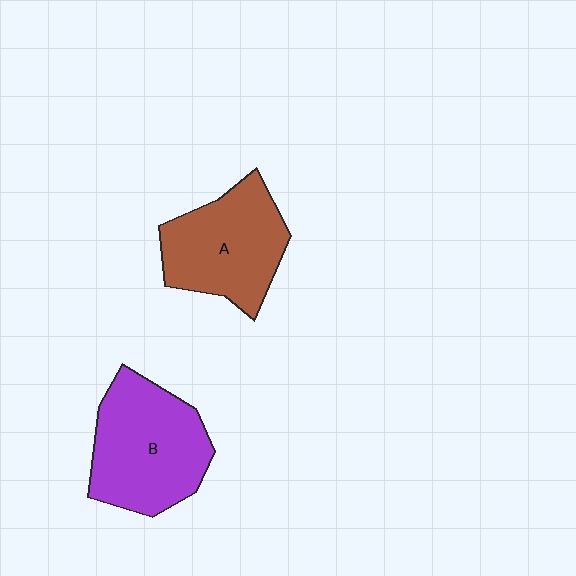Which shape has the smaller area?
Shape A (brown).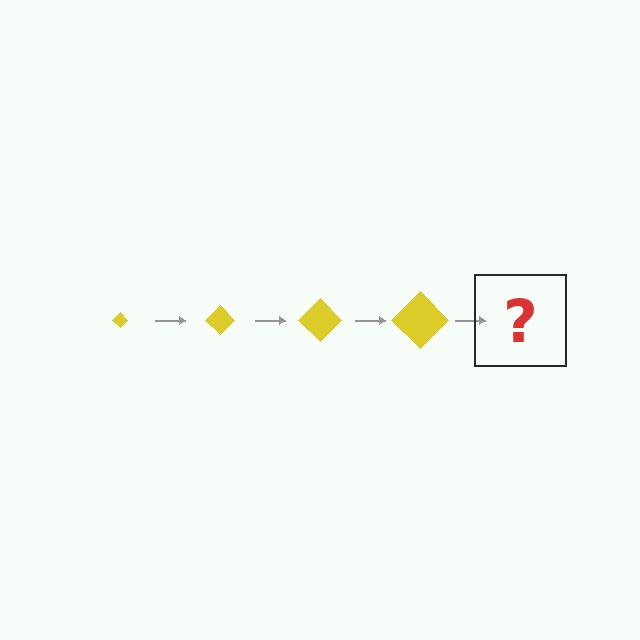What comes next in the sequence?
The next element should be a yellow diamond, larger than the previous one.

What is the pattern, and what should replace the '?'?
The pattern is that the diamond gets progressively larger each step. The '?' should be a yellow diamond, larger than the previous one.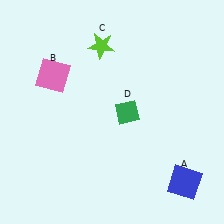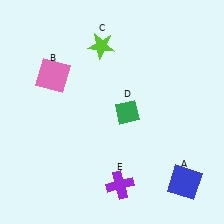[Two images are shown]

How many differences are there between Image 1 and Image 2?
There is 1 difference between the two images.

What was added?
A purple cross (E) was added in Image 2.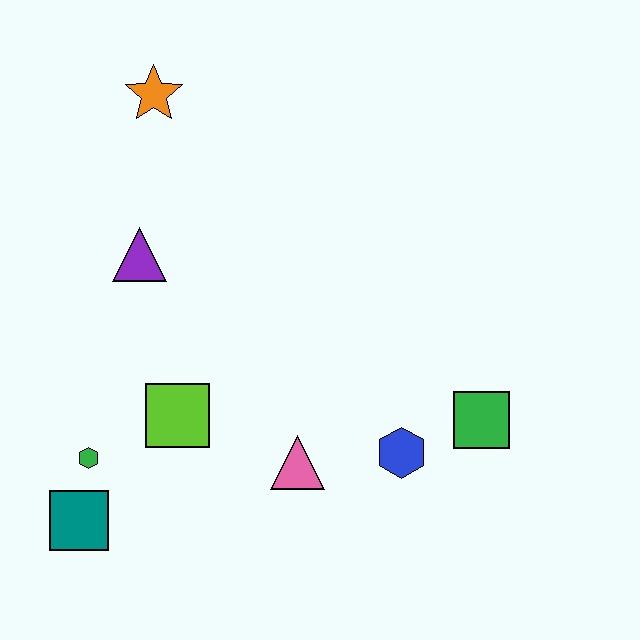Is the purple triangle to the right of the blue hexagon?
No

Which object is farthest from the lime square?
The orange star is farthest from the lime square.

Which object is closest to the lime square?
The green hexagon is closest to the lime square.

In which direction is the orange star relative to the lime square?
The orange star is above the lime square.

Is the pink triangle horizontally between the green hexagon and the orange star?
No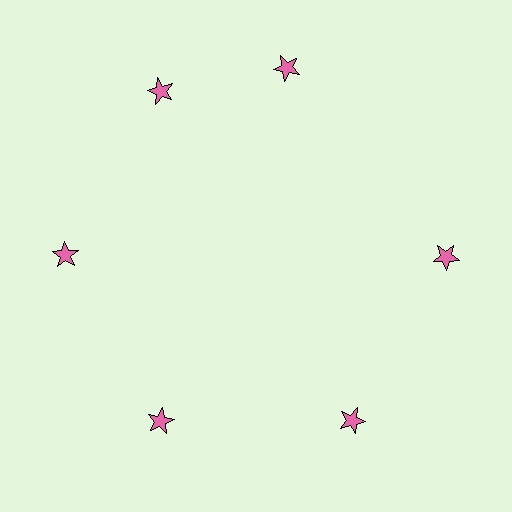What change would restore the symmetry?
The symmetry would be restored by rotating it back into even spacing with its neighbors so that all 6 stars sit at equal angles and equal distance from the center.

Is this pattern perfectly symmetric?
No. The 6 pink stars are arranged in a ring, but one element near the 1 o'clock position is rotated out of alignment along the ring, breaking the 6-fold rotational symmetry.